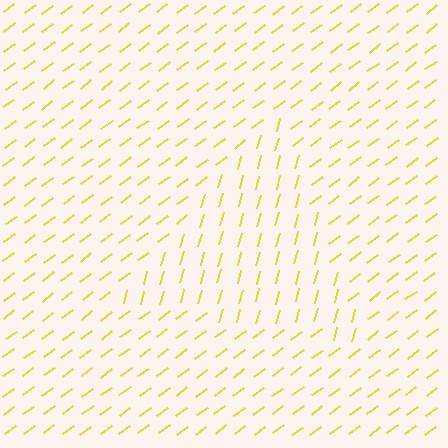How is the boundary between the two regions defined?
The boundary is defined purely by a change in line orientation (approximately 38 degrees difference). All lines are the same color and thickness.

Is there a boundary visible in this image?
Yes, there is a texture boundary formed by a change in line orientation.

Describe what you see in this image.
The image is filled with small yellow line segments. A triangle region in the image has lines oriented differently from the surrounding lines, creating a visible texture boundary.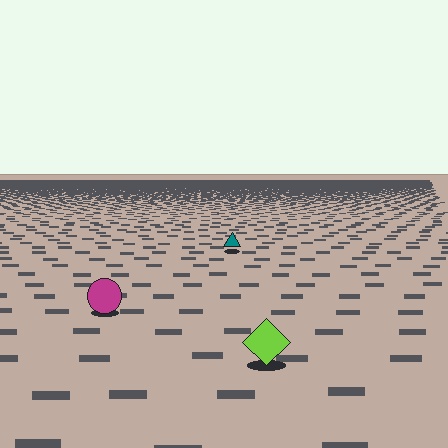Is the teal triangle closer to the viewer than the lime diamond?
No. The lime diamond is closer — you can tell from the texture gradient: the ground texture is coarser near it.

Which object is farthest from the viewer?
The teal triangle is farthest from the viewer. It appears smaller and the ground texture around it is denser.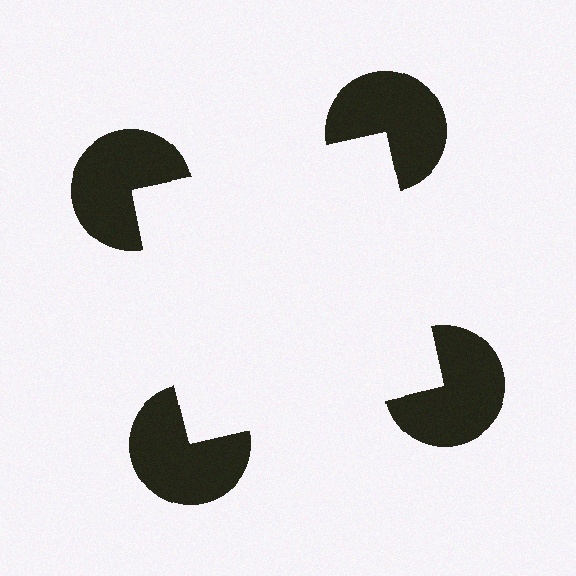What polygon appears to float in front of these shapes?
An illusory square — its edges are inferred from the aligned wedge cuts in the pac-man discs, not physically drawn.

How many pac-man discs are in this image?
There are 4 — one at each vertex of the illusory square.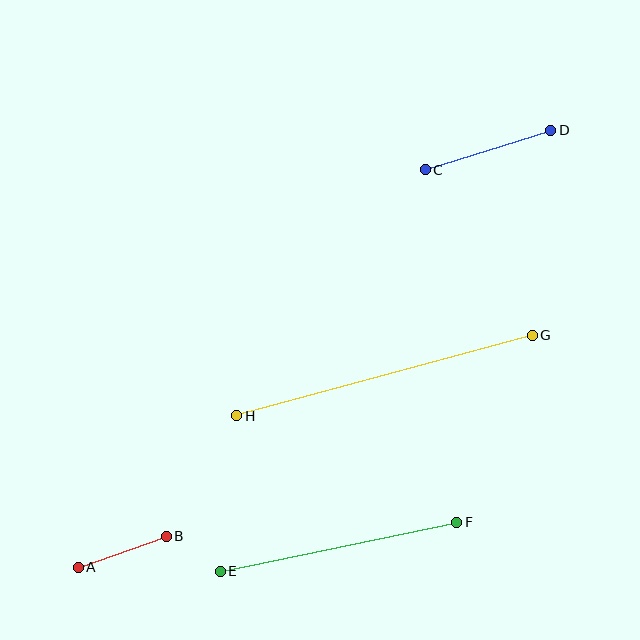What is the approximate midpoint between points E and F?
The midpoint is at approximately (339, 547) pixels.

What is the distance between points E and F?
The distance is approximately 242 pixels.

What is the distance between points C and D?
The distance is approximately 132 pixels.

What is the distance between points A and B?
The distance is approximately 93 pixels.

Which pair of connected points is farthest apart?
Points G and H are farthest apart.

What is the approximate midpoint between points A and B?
The midpoint is at approximately (122, 552) pixels.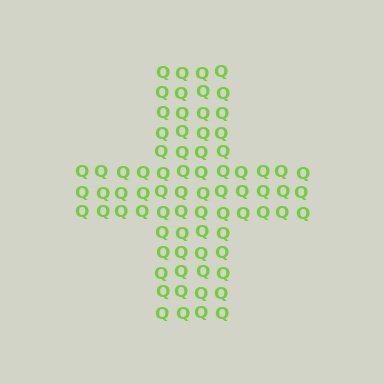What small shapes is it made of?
It is made of small letter Q's.